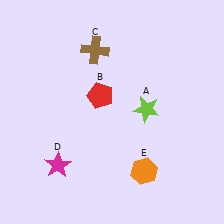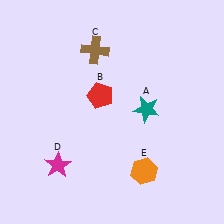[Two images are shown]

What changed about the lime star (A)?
In Image 1, A is lime. In Image 2, it changed to teal.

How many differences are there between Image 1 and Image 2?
There is 1 difference between the two images.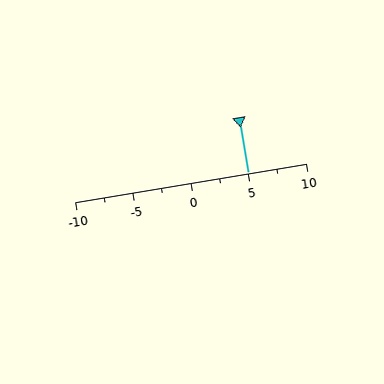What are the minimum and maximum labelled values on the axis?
The axis runs from -10 to 10.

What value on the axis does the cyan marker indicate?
The marker indicates approximately 5.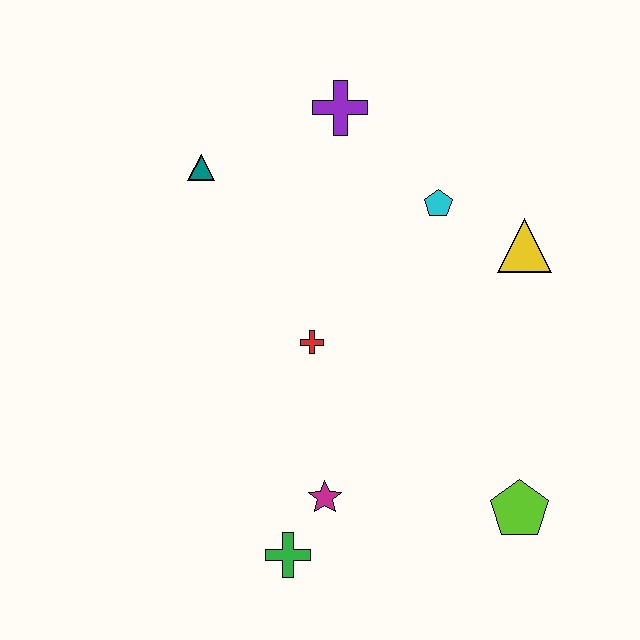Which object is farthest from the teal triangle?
The lime pentagon is farthest from the teal triangle.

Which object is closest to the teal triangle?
The purple cross is closest to the teal triangle.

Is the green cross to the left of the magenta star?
Yes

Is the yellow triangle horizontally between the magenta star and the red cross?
No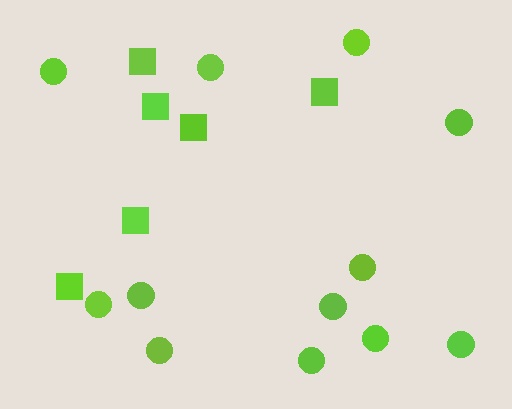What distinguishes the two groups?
There are 2 groups: one group of circles (12) and one group of squares (6).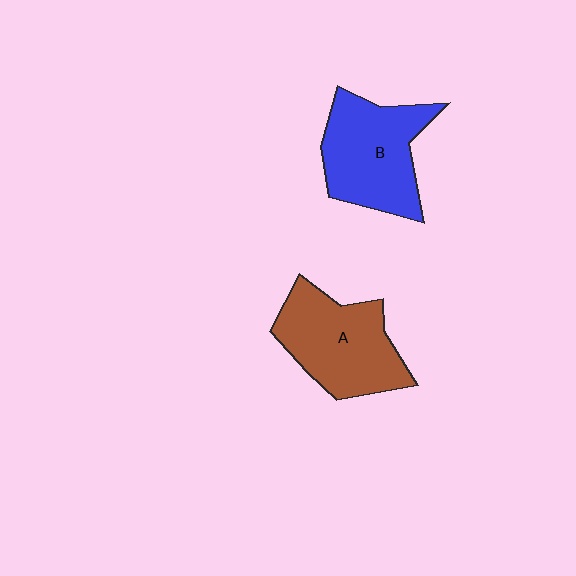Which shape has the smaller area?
Shape B (blue).